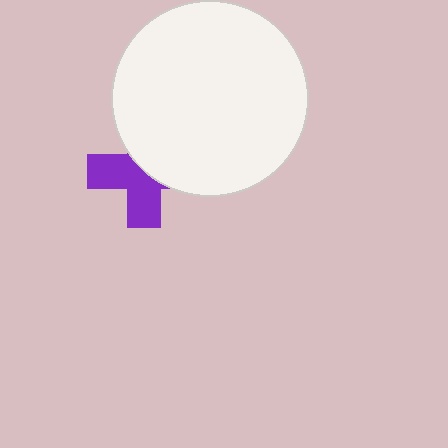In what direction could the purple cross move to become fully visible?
The purple cross could move toward the lower-left. That would shift it out from behind the white circle entirely.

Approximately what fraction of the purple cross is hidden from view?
Roughly 49% of the purple cross is hidden behind the white circle.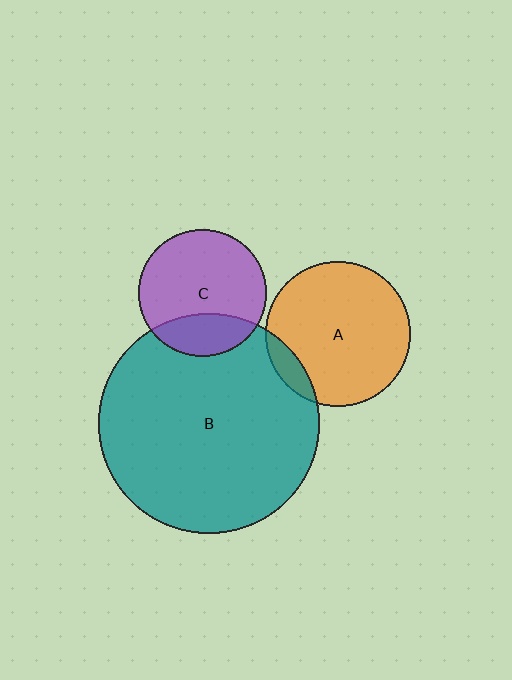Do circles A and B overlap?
Yes.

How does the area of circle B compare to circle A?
Approximately 2.3 times.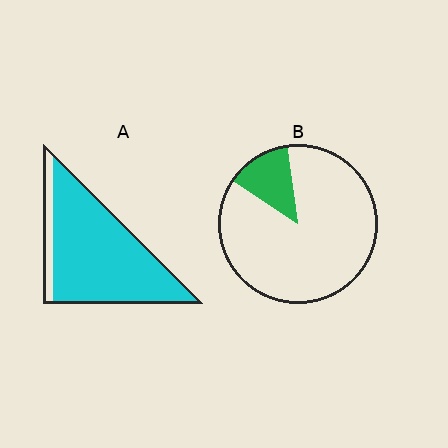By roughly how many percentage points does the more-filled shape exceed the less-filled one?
By roughly 75 percentage points (A over B).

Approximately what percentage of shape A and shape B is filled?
A is approximately 90% and B is approximately 15%.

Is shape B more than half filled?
No.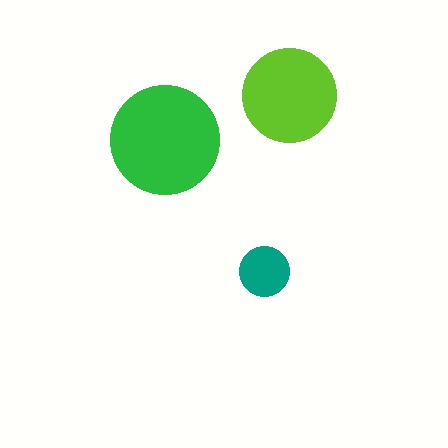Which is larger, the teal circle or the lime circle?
The lime one.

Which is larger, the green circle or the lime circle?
The green one.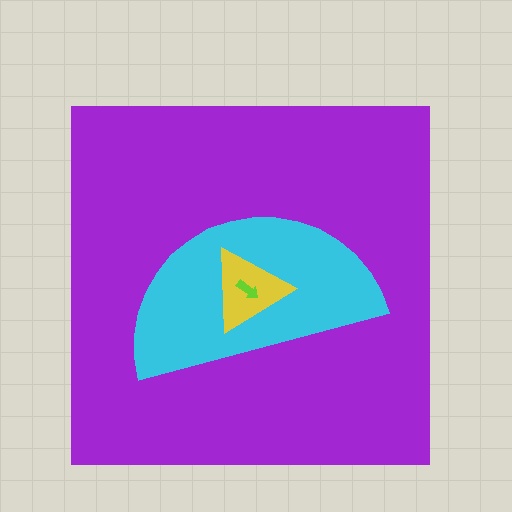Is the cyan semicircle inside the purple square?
Yes.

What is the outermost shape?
The purple square.